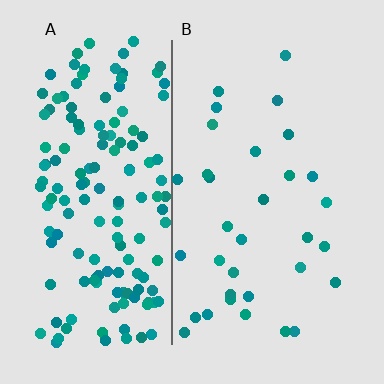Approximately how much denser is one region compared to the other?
Approximately 4.8× — region A over region B.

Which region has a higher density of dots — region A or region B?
A (the left).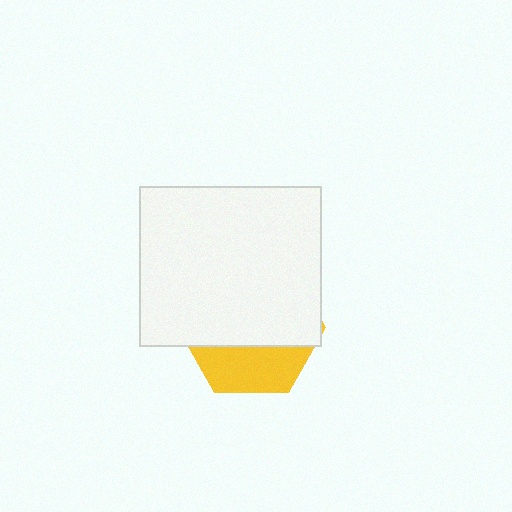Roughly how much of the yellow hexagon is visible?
A small part of it is visible (roughly 32%).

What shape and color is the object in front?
The object in front is a white rectangle.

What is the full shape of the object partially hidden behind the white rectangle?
The partially hidden object is a yellow hexagon.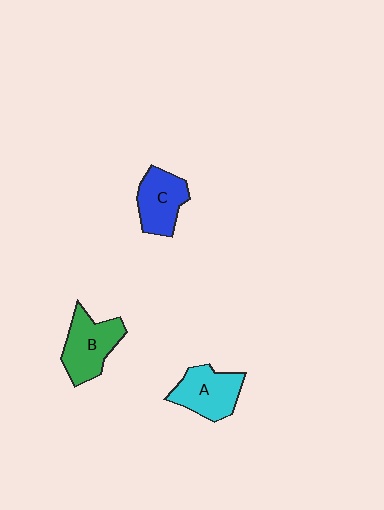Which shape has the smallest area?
Shape C (blue).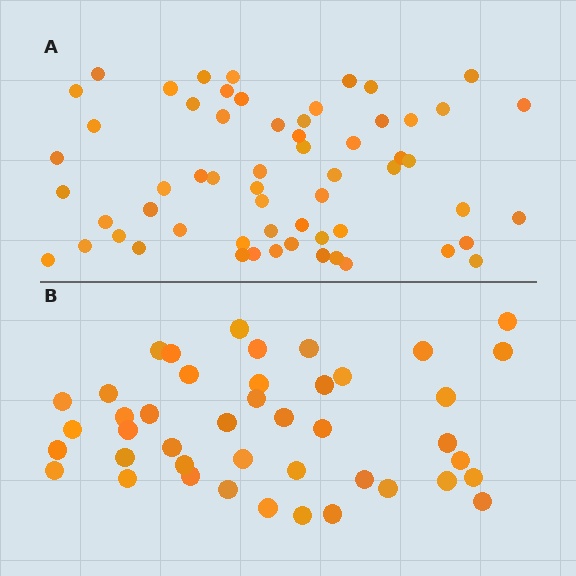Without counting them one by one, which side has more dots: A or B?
Region A (the top region) has more dots.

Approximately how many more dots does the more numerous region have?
Region A has approximately 15 more dots than region B.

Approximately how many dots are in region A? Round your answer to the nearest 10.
About 60 dots.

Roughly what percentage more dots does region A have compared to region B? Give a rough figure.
About 40% more.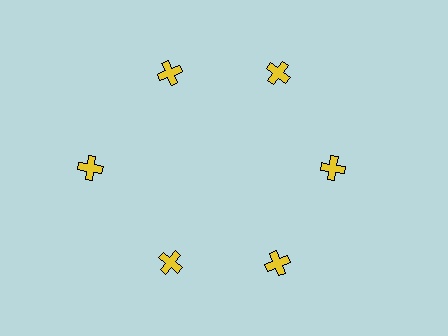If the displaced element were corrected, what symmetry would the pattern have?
It would have 6-fold rotational symmetry — the pattern would map onto itself every 60 degrees.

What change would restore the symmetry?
The symmetry would be restored by moving it inward, back onto the ring so that all 6 crosses sit at equal angles and equal distance from the center.